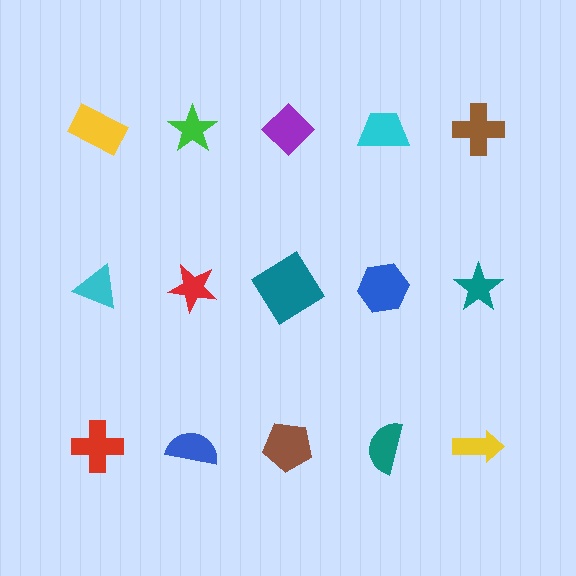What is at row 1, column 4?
A cyan trapezoid.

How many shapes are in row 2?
5 shapes.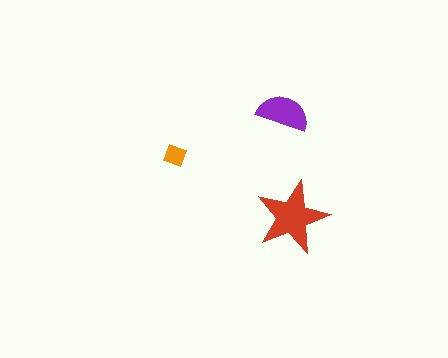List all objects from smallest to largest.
The orange diamond, the purple semicircle, the red star.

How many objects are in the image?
There are 3 objects in the image.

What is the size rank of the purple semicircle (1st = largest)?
2nd.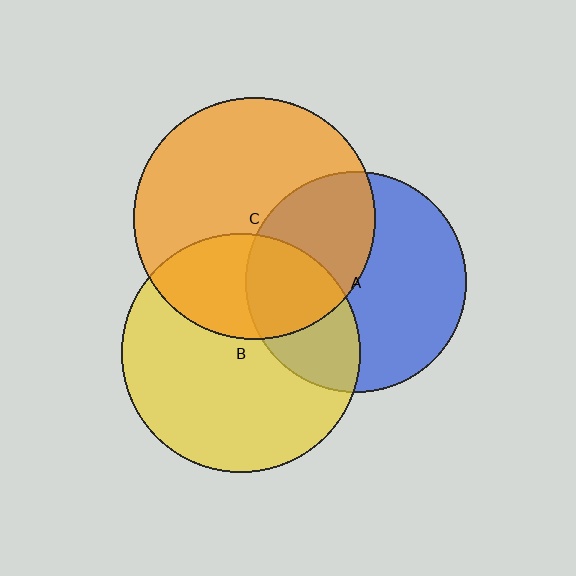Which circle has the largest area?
Circle C (orange).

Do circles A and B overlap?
Yes.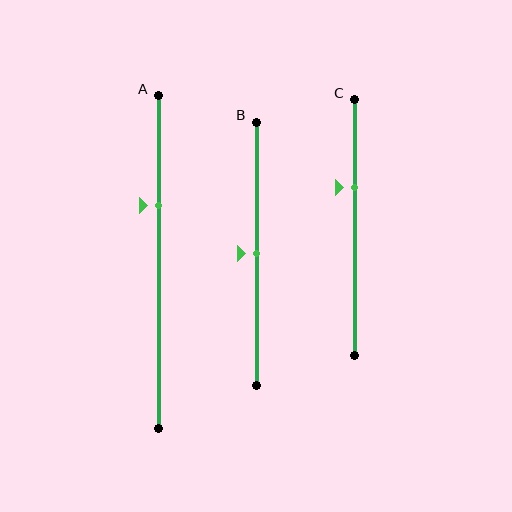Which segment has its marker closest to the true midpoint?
Segment B has its marker closest to the true midpoint.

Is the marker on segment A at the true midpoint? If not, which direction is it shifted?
No, the marker on segment A is shifted upward by about 17% of the segment length.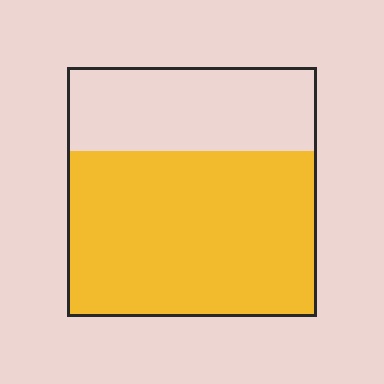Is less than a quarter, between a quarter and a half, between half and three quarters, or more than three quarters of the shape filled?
Between half and three quarters.